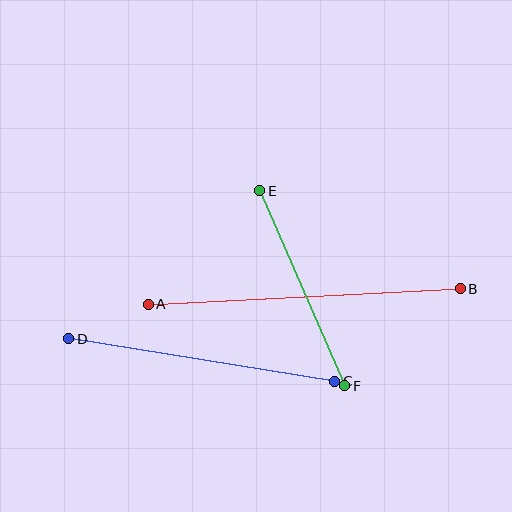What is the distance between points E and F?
The distance is approximately 213 pixels.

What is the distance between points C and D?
The distance is approximately 270 pixels.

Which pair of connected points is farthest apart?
Points A and B are farthest apart.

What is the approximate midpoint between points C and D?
The midpoint is at approximately (202, 360) pixels.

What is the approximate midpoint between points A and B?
The midpoint is at approximately (304, 296) pixels.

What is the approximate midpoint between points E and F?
The midpoint is at approximately (302, 288) pixels.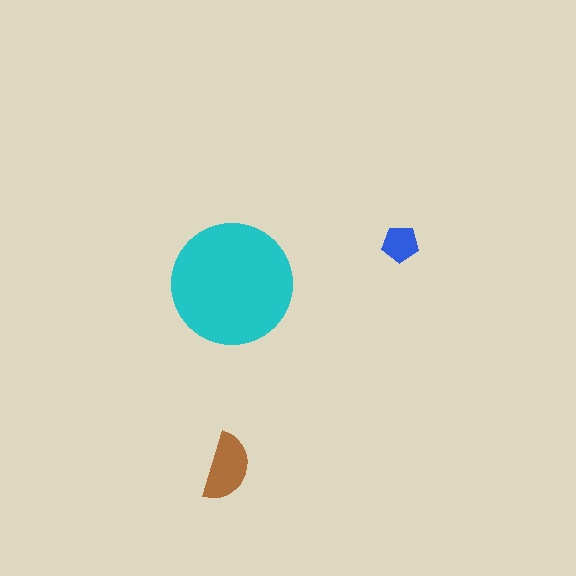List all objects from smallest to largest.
The blue pentagon, the brown semicircle, the cyan circle.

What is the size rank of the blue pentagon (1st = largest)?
3rd.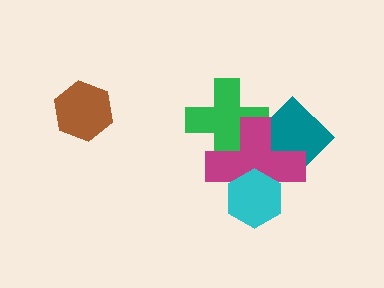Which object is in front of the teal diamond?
The magenta cross is in front of the teal diamond.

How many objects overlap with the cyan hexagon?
1 object overlaps with the cyan hexagon.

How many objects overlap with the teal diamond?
2 objects overlap with the teal diamond.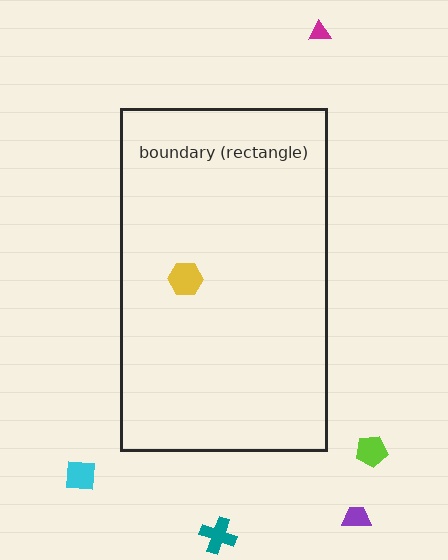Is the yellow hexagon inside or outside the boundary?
Inside.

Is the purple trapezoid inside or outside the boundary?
Outside.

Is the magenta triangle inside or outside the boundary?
Outside.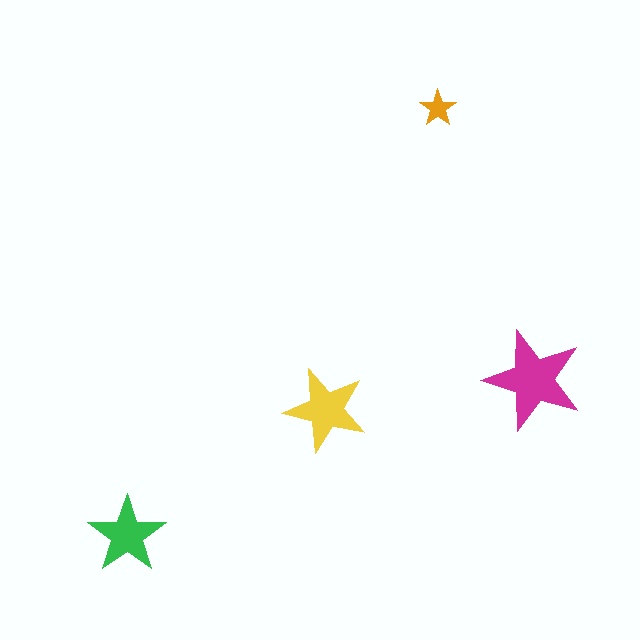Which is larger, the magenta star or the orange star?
The magenta one.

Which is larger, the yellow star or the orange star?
The yellow one.